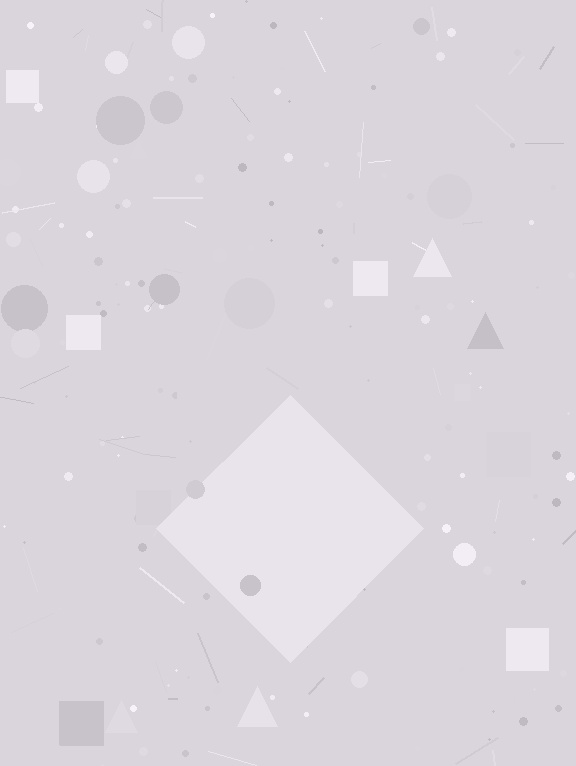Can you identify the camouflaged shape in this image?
The camouflaged shape is a diamond.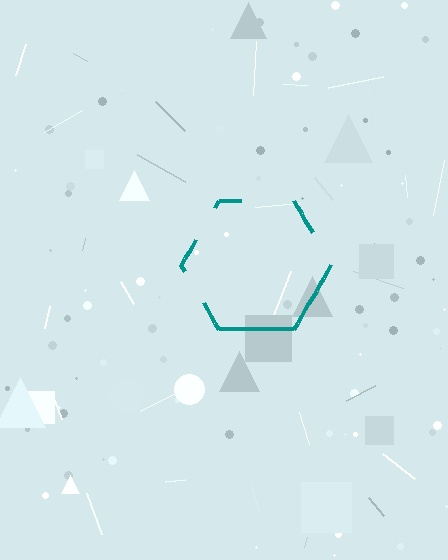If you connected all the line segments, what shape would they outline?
They would outline a hexagon.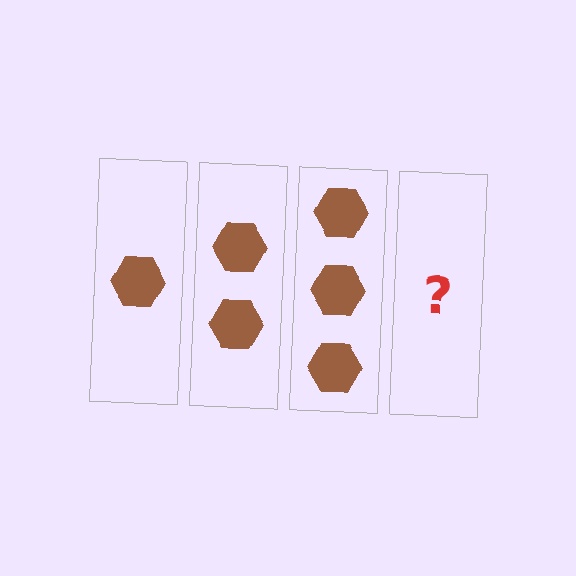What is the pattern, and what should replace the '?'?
The pattern is that each step adds one more hexagon. The '?' should be 4 hexagons.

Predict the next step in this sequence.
The next step is 4 hexagons.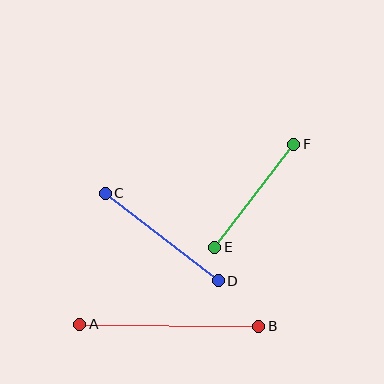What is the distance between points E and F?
The distance is approximately 130 pixels.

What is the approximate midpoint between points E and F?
The midpoint is at approximately (254, 196) pixels.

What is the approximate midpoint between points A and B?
The midpoint is at approximately (169, 325) pixels.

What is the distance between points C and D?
The distance is approximately 143 pixels.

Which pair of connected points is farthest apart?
Points A and B are farthest apart.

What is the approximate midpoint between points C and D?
The midpoint is at approximately (162, 237) pixels.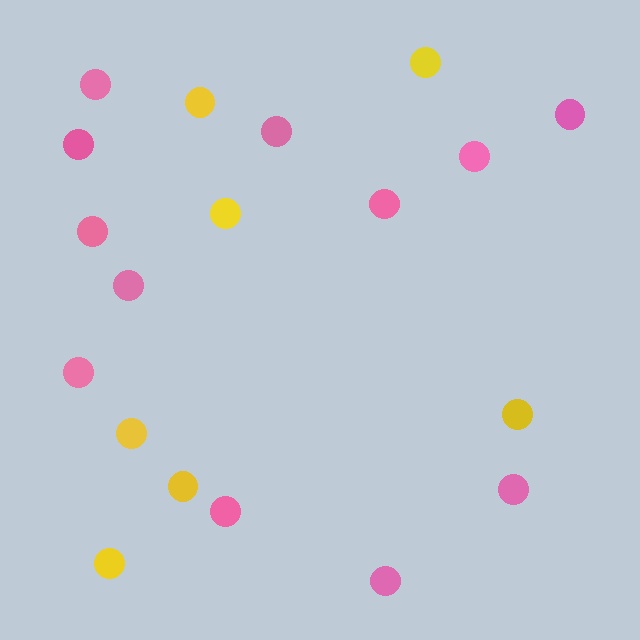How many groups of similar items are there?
There are 2 groups: one group of pink circles (12) and one group of yellow circles (7).